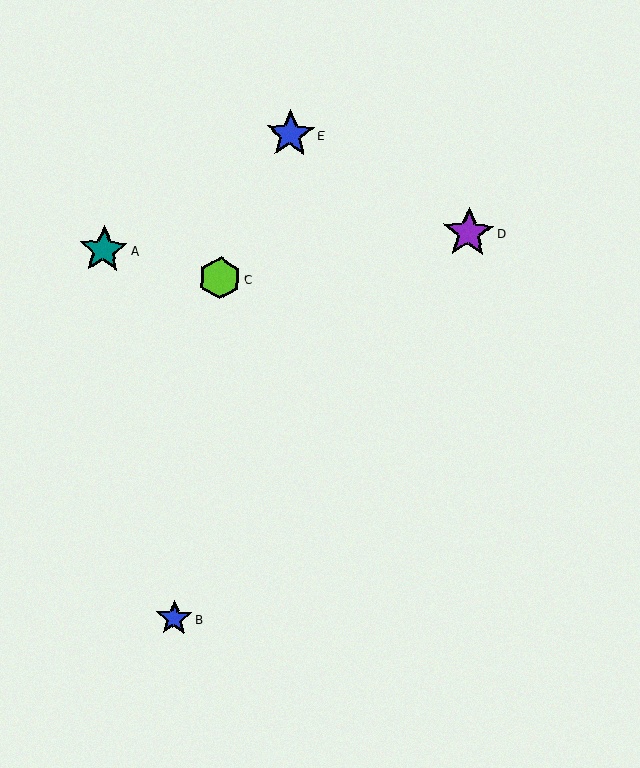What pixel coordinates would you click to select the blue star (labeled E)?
Click at (290, 134) to select the blue star E.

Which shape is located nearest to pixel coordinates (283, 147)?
The blue star (labeled E) at (290, 134) is nearest to that location.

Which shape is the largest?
The purple star (labeled D) is the largest.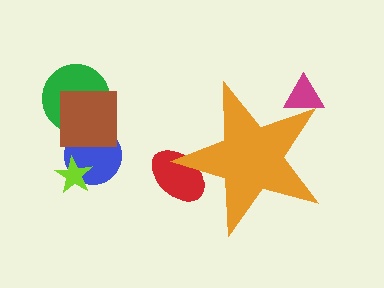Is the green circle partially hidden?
No, the green circle is fully visible.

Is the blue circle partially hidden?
No, the blue circle is fully visible.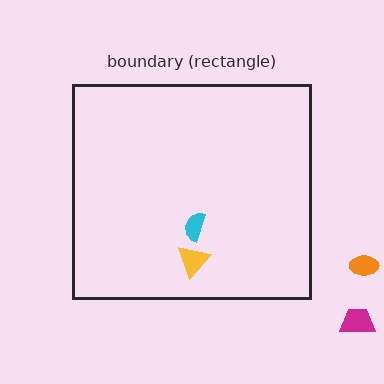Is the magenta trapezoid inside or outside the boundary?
Outside.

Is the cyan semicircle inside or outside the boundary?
Inside.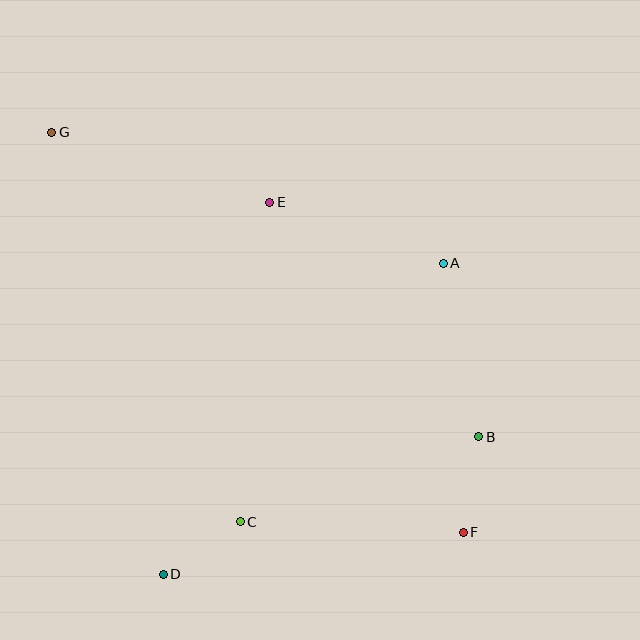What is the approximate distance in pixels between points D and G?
The distance between D and G is approximately 456 pixels.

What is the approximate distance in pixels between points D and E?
The distance between D and E is approximately 387 pixels.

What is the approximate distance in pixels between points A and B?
The distance between A and B is approximately 177 pixels.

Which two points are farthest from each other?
Points F and G are farthest from each other.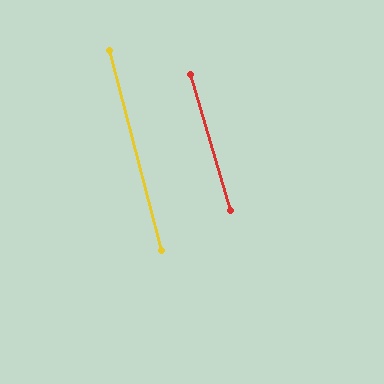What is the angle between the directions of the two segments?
Approximately 2 degrees.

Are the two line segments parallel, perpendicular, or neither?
Parallel — their directions differ by only 1.8°.